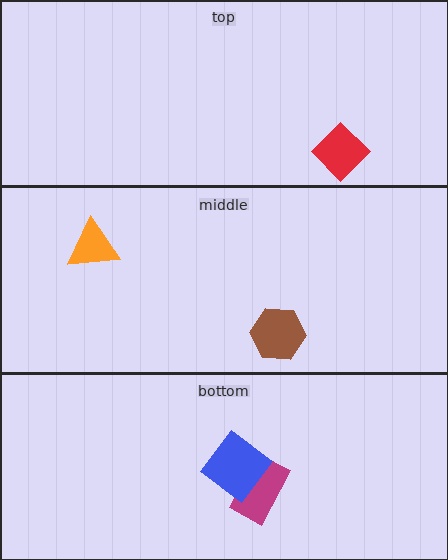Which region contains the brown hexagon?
The middle region.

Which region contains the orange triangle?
The middle region.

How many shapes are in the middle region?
2.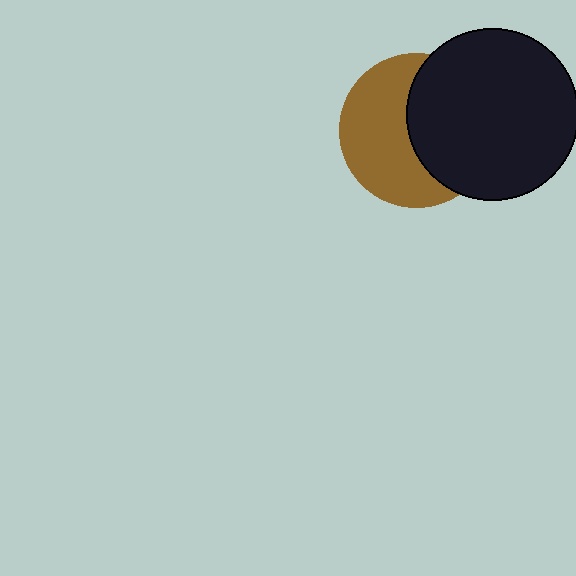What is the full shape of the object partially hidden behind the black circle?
The partially hidden object is a brown circle.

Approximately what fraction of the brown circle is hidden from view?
Roughly 47% of the brown circle is hidden behind the black circle.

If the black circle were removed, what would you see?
You would see the complete brown circle.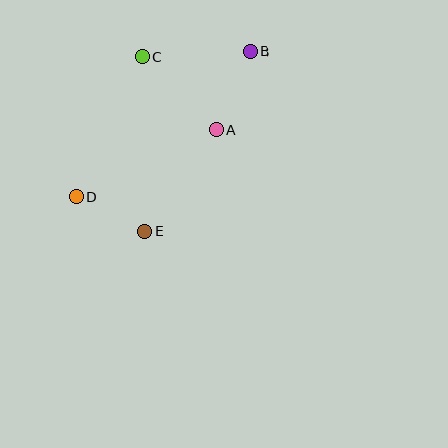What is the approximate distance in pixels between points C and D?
The distance between C and D is approximately 155 pixels.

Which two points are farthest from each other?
Points B and D are farthest from each other.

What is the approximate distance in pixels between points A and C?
The distance between A and C is approximately 104 pixels.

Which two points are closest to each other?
Points D and E are closest to each other.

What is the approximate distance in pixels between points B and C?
The distance between B and C is approximately 109 pixels.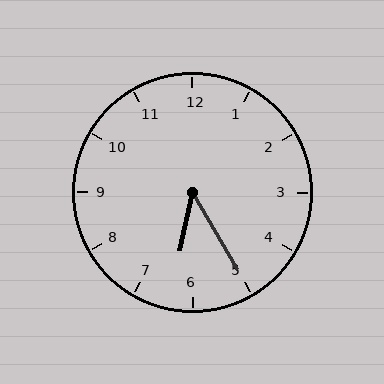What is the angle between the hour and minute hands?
Approximately 42 degrees.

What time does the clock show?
6:25.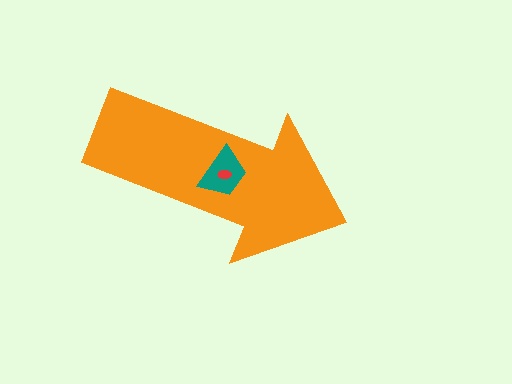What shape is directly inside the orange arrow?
The teal trapezoid.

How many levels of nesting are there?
3.